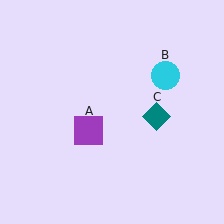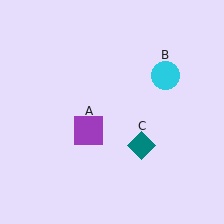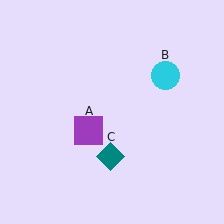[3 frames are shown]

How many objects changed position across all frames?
1 object changed position: teal diamond (object C).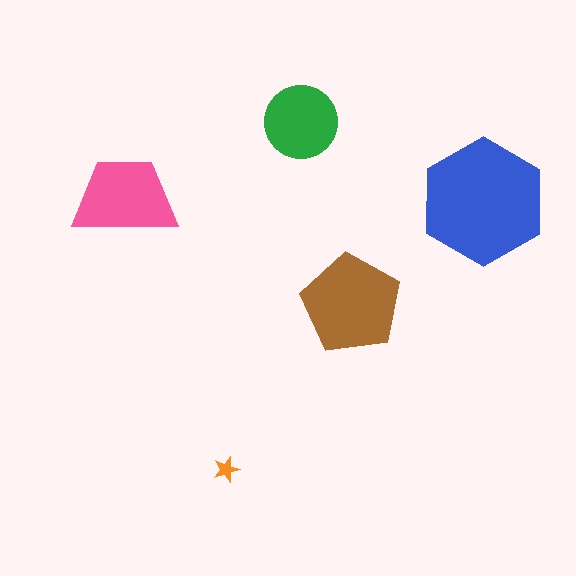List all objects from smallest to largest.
The orange star, the green circle, the pink trapezoid, the brown pentagon, the blue hexagon.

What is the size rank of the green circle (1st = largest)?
4th.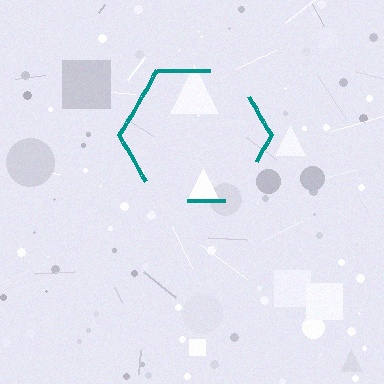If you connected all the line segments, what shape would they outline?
They would outline a hexagon.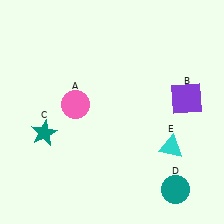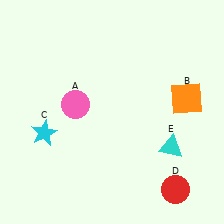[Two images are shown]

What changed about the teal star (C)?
In Image 1, C is teal. In Image 2, it changed to cyan.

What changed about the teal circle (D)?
In Image 1, D is teal. In Image 2, it changed to red.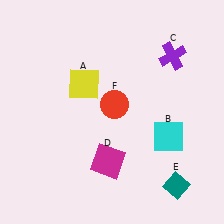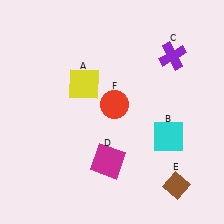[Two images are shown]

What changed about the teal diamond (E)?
In Image 1, E is teal. In Image 2, it changed to brown.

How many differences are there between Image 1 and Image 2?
There is 1 difference between the two images.